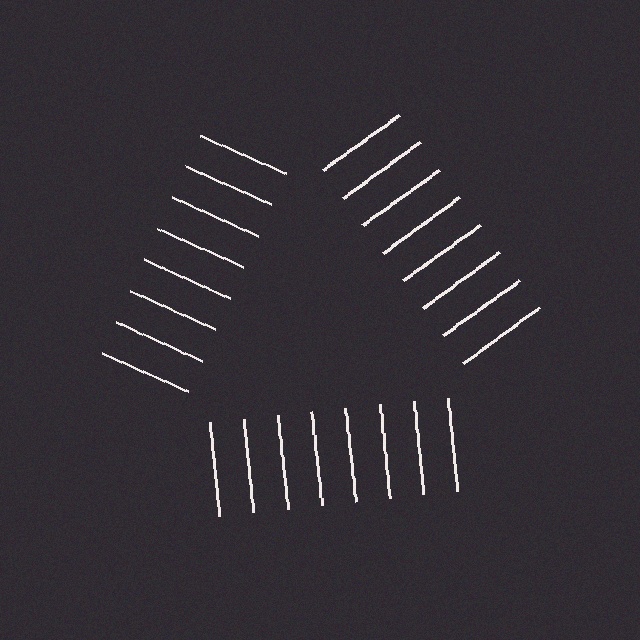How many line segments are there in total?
24 — 8 along each of the 3 edges.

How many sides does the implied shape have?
3 sides — the line-ends trace a triangle.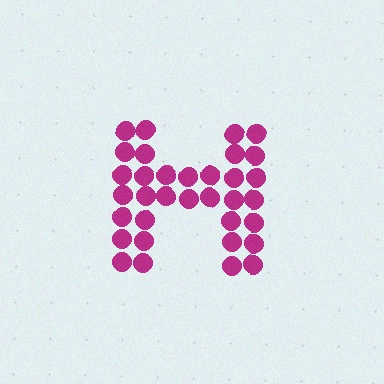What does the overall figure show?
The overall figure shows the letter H.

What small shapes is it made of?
It is made of small circles.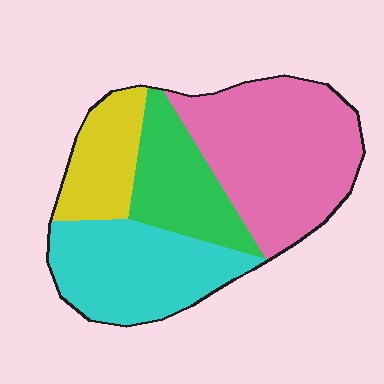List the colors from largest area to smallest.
From largest to smallest: pink, cyan, green, yellow.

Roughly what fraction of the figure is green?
Green covers about 20% of the figure.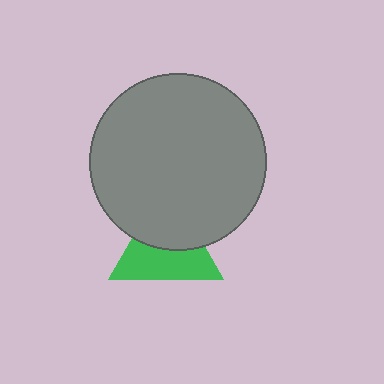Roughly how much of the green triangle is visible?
About half of it is visible (roughly 53%).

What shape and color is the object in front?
The object in front is a gray circle.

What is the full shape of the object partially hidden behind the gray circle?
The partially hidden object is a green triangle.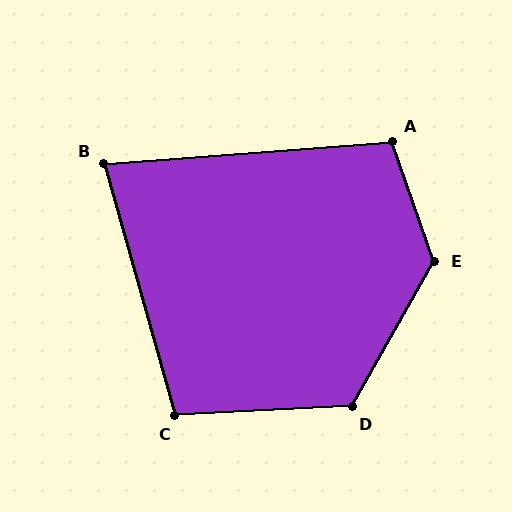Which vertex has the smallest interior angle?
B, at approximately 79 degrees.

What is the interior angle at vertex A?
Approximately 105 degrees (obtuse).